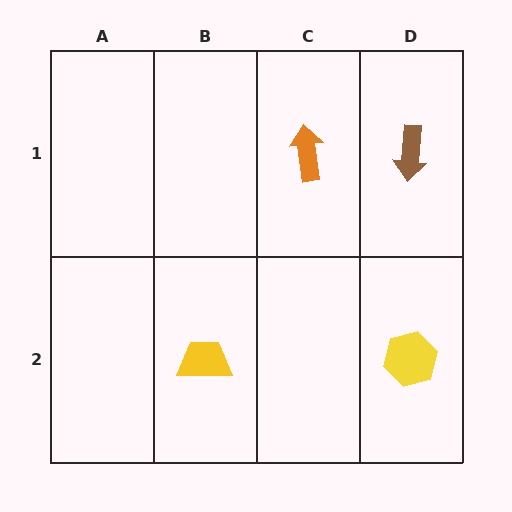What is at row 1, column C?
An orange arrow.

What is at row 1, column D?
A brown arrow.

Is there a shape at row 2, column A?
No, that cell is empty.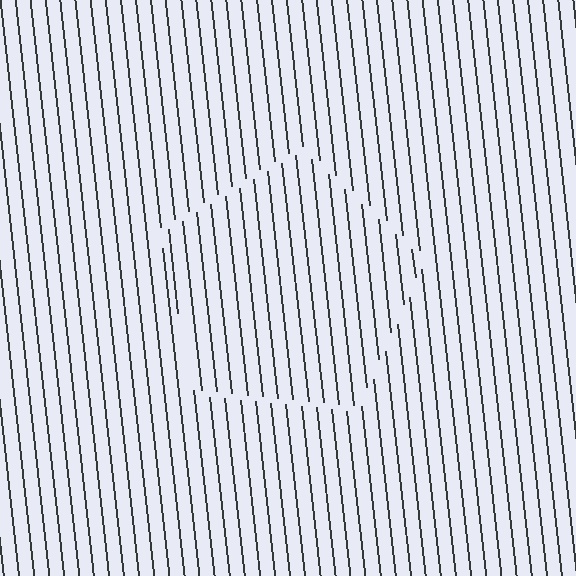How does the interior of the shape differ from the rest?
The interior of the shape contains the same grating, shifted by half a period — the contour is defined by the phase discontinuity where line-ends from the inner and outer gratings abut.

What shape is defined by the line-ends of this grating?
An illusory pentagon. The interior of the shape contains the same grating, shifted by half a period — the contour is defined by the phase discontinuity where line-ends from the inner and outer gratings abut.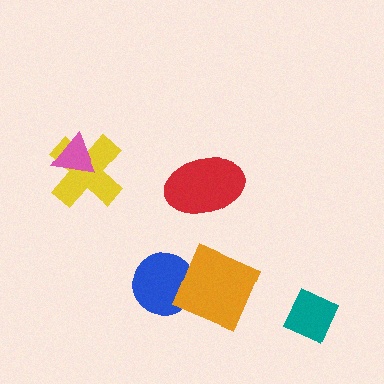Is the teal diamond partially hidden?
No, no other shape covers it.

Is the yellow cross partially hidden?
Yes, it is partially covered by another shape.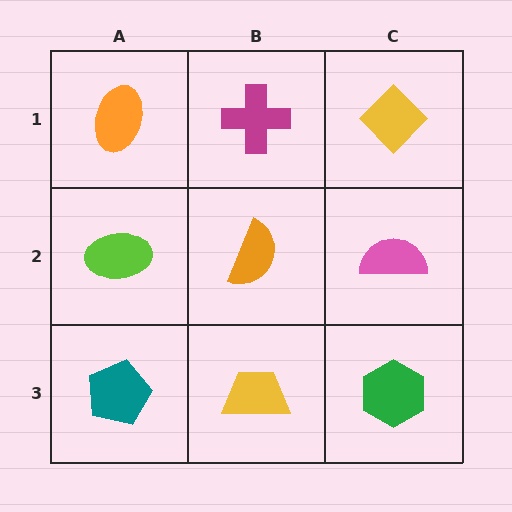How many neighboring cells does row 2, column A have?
3.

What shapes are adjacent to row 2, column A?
An orange ellipse (row 1, column A), a teal pentagon (row 3, column A), an orange semicircle (row 2, column B).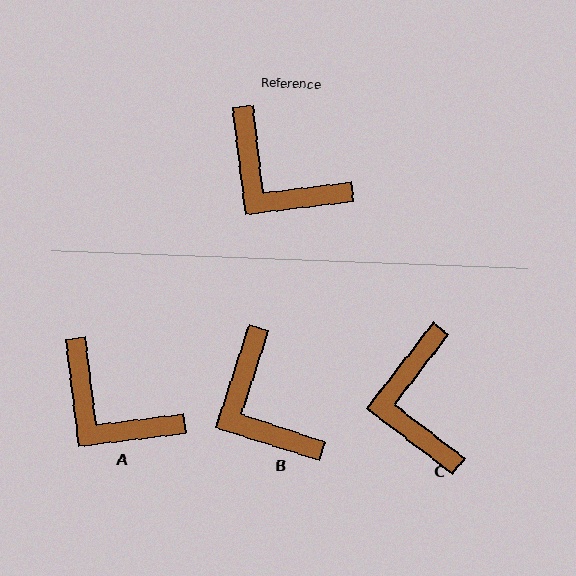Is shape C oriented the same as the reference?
No, it is off by about 45 degrees.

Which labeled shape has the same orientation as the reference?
A.